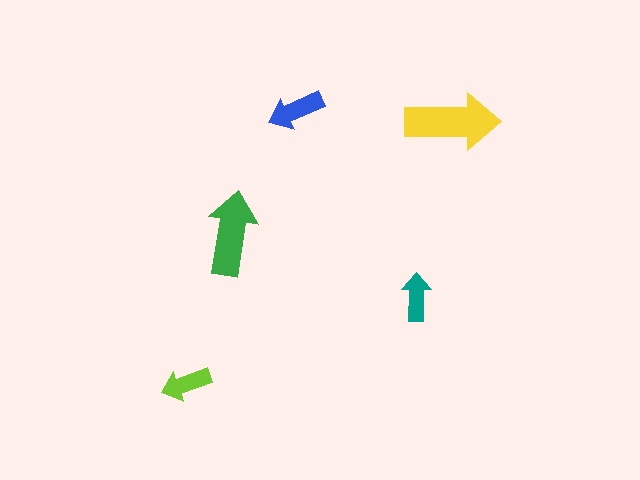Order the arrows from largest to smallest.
the yellow one, the green one, the blue one, the lime one, the teal one.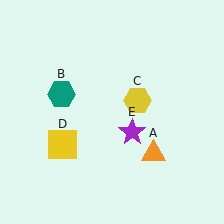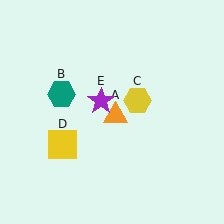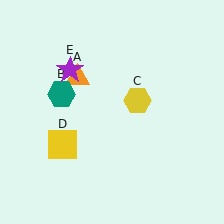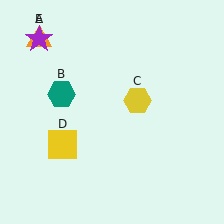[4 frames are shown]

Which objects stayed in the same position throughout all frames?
Teal hexagon (object B) and yellow hexagon (object C) and yellow square (object D) remained stationary.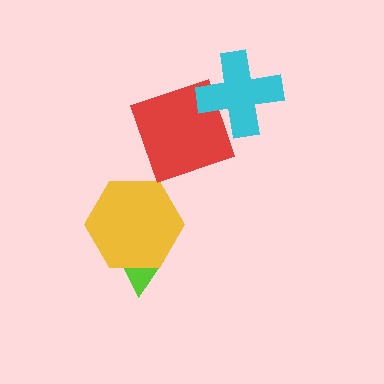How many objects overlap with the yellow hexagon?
1 object overlaps with the yellow hexagon.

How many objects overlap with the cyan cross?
1 object overlaps with the cyan cross.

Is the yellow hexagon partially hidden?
No, no other shape covers it.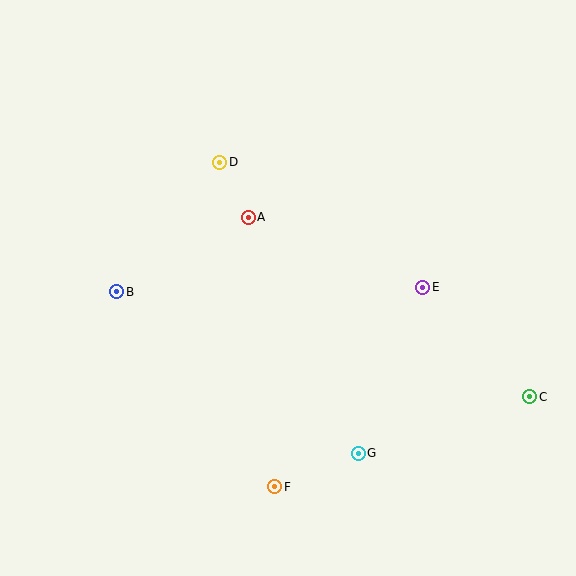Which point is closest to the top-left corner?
Point D is closest to the top-left corner.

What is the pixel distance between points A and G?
The distance between A and G is 260 pixels.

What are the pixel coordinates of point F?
Point F is at (275, 487).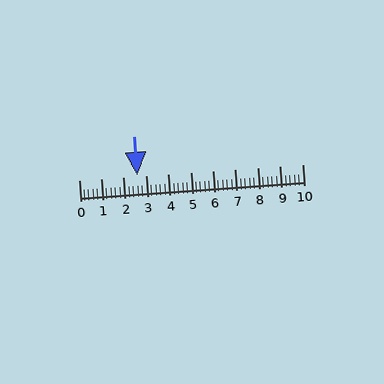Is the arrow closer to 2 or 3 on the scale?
The arrow is closer to 3.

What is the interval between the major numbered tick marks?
The major tick marks are spaced 1 units apart.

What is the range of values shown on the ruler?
The ruler shows values from 0 to 10.